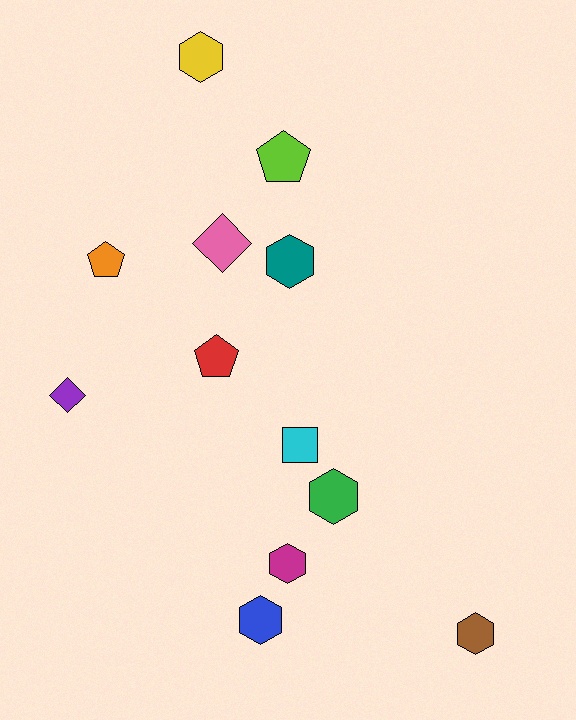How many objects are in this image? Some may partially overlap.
There are 12 objects.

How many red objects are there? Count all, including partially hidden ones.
There is 1 red object.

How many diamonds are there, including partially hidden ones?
There are 2 diamonds.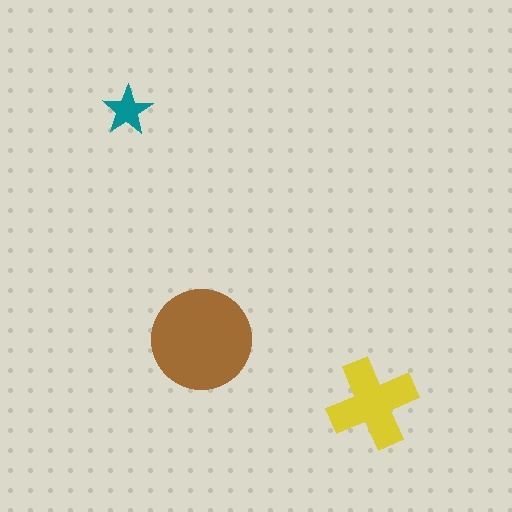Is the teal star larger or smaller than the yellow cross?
Smaller.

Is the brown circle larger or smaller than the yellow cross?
Larger.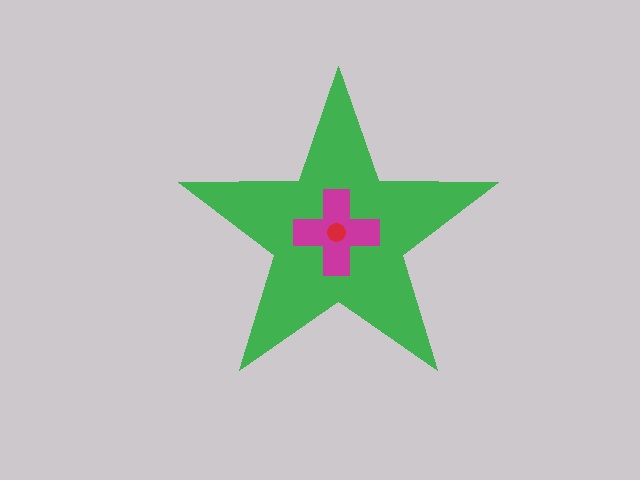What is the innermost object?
The red circle.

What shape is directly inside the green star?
The magenta cross.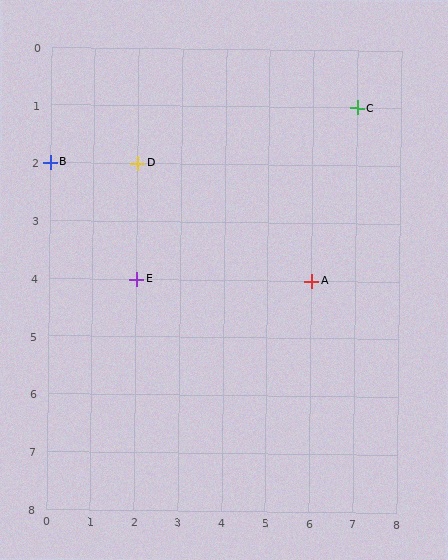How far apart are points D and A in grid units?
Points D and A are 4 columns and 2 rows apart (about 4.5 grid units diagonally).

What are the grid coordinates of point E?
Point E is at grid coordinates (2, 4).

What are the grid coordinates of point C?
Point C is at grid coordinates (7, 1).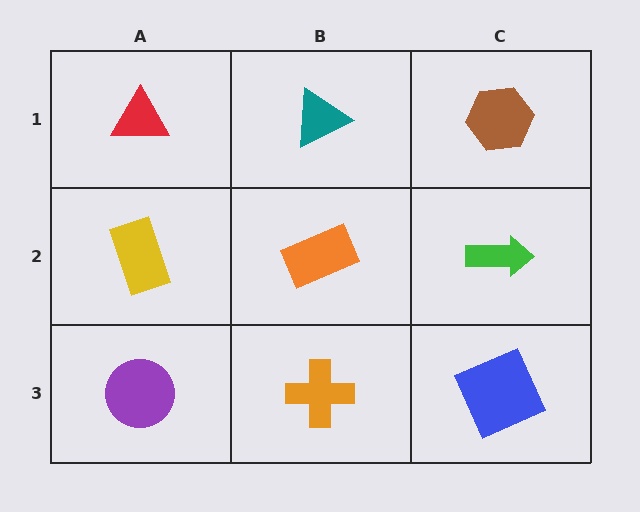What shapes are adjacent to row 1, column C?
A green arrow (row 2, column C), a teal triangle (row 1, column B).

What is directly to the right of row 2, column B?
A green arrow.